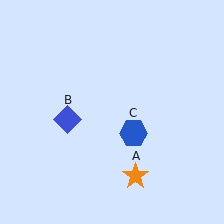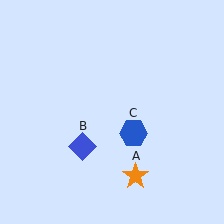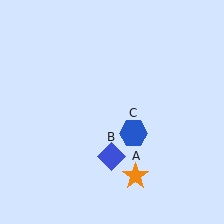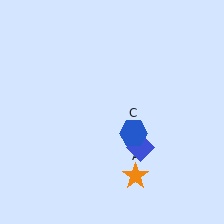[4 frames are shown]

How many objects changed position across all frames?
1 object changed position: blue diamond (object B).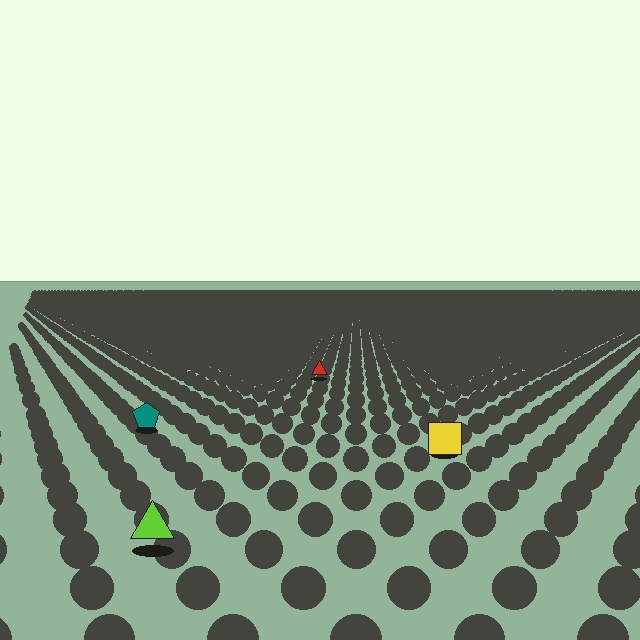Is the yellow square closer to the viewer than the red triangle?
Yes. The yellow square is closer — you can tell from the texture gradient: the ground texture is coarser near it.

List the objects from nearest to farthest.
From nearest to farthest: the lime triangle, the yellow square, the teal pentagon, the red triangle.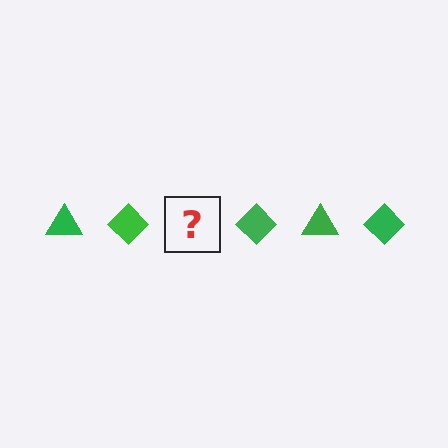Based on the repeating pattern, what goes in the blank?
The blank should be a green triangle.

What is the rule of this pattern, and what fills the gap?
The rule is that the pattern cycles through triangle, diamond shapes in green. The gap should be filled with a green triangle.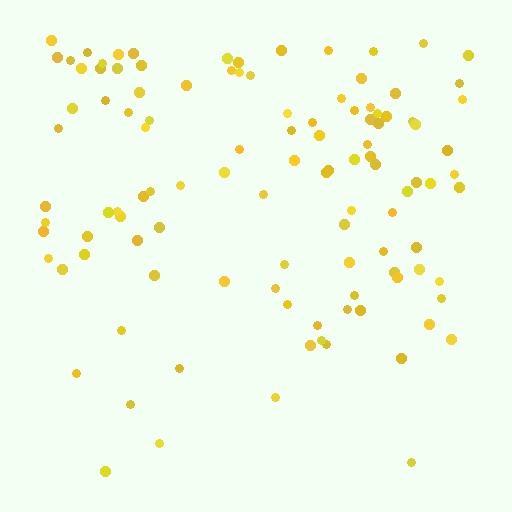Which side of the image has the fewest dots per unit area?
The bottom.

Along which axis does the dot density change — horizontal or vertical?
Vertical.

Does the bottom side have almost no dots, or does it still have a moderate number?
Still a moderate number, just noticeably fewer than the top.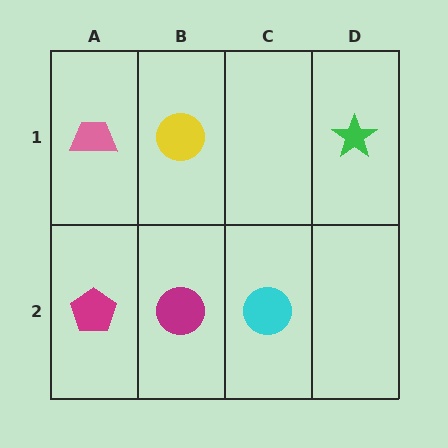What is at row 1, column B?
A yellow circle.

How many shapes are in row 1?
3 shapes.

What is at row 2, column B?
A magenta circle.